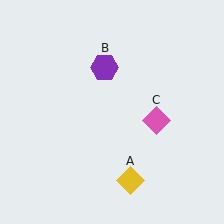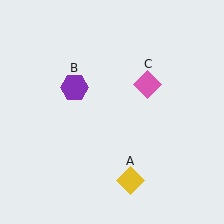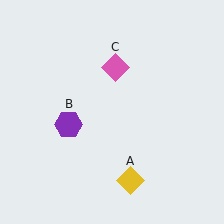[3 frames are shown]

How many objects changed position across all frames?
2 objects changed position: purple hexagon (object B), pink diamond (object C).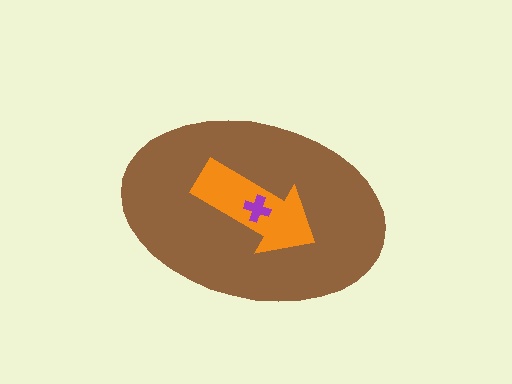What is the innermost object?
The purple cross.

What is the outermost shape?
The brown ellipse.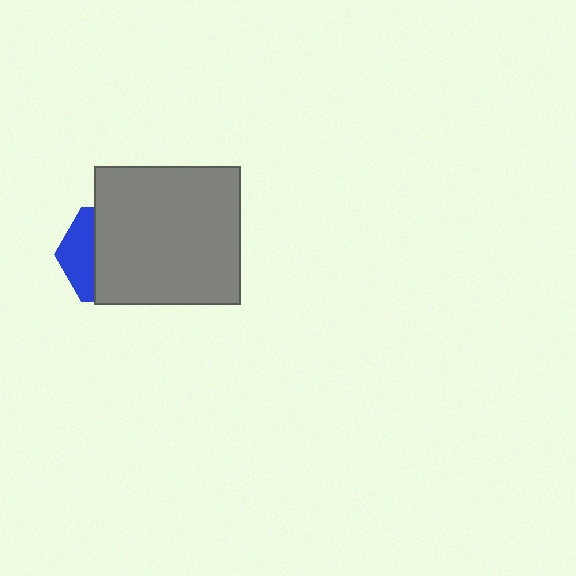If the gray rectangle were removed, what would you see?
You would see the complete blue hexagon.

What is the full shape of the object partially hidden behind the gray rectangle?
The partially hidden object is a blue hexagon.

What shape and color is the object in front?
The object in front is a gray rectangle.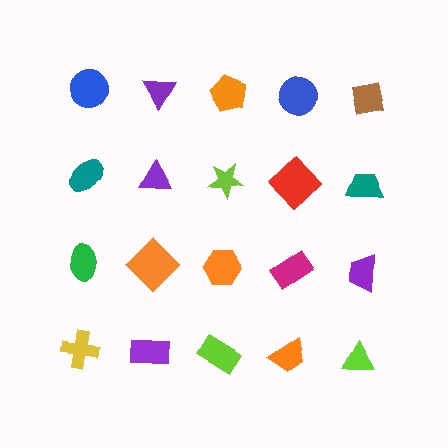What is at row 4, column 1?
A yellow cross.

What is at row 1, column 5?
A brown square.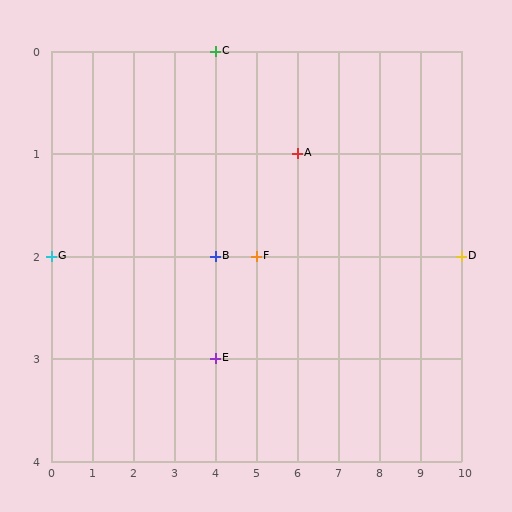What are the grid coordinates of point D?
Point D is at grid coordinates (10, 2).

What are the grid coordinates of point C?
Point C is at grid coordinates (4, 0).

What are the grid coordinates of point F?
Point F is at grid coordinates (5, 2).